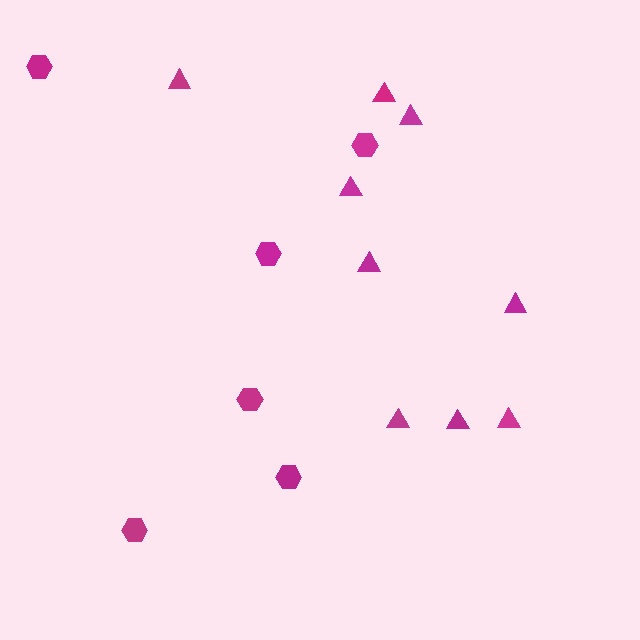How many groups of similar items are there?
There are 2 groups: one group of triangles (9) and one group of hexagons (6).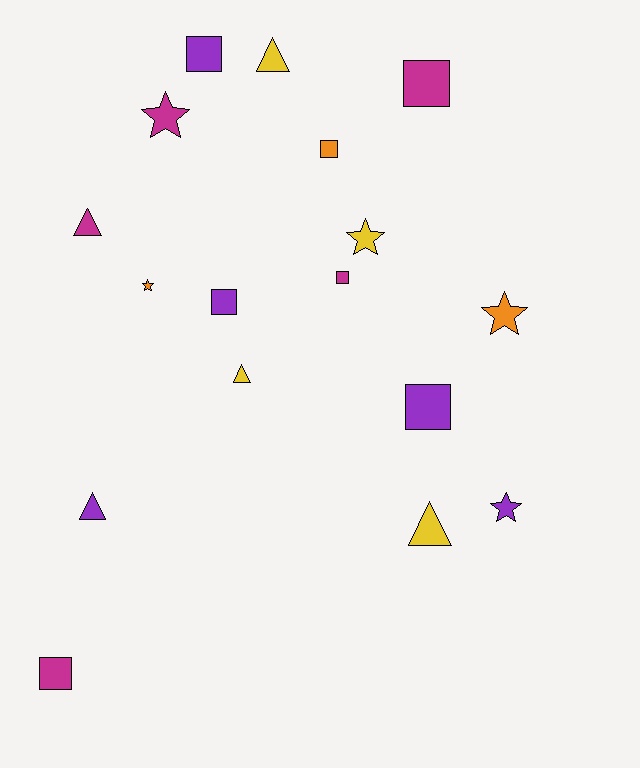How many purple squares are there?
There are 3 purple squares.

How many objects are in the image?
There are 17 objects.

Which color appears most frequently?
Magenta, with 5 objects.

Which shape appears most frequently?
Square, with 7 objects.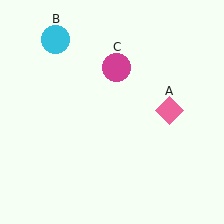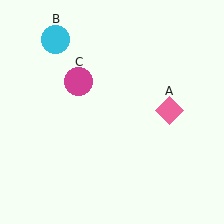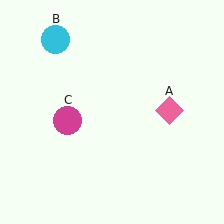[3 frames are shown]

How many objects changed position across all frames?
1 object changed position: magenta circle (object C).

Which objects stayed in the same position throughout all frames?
Pink diamond (object A) and cyan circle (object B) remained stationary.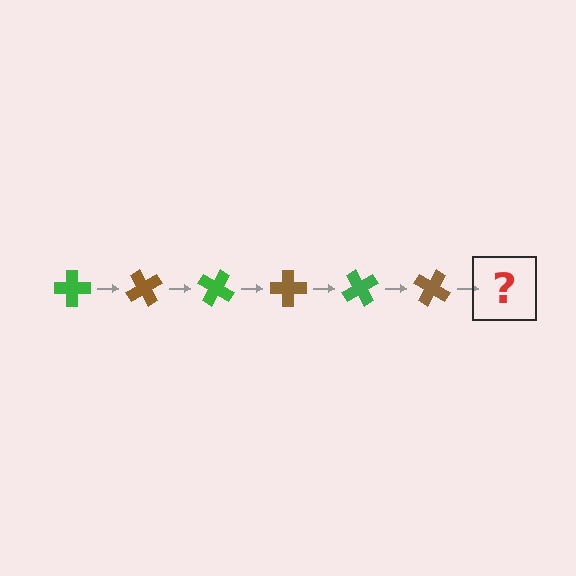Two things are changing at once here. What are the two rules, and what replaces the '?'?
The two rules are that it rotates 60 degrees each step and the color cycles through green and brown. The '?' should be a green cross, rotated 360 degrees from the start.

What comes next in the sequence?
The next element should be a green cross, rotated 360 degrees from the start.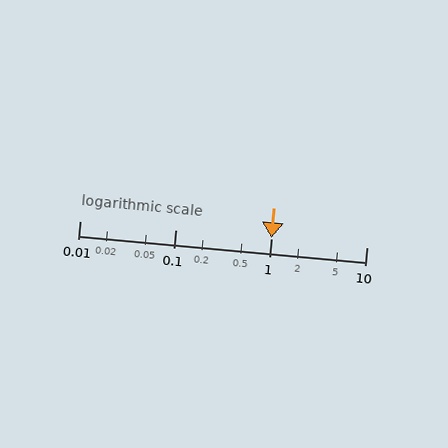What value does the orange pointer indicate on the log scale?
The pointer indicates approximately 1.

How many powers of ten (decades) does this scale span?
The scale spans 3 decades, from 0.01 to 10.